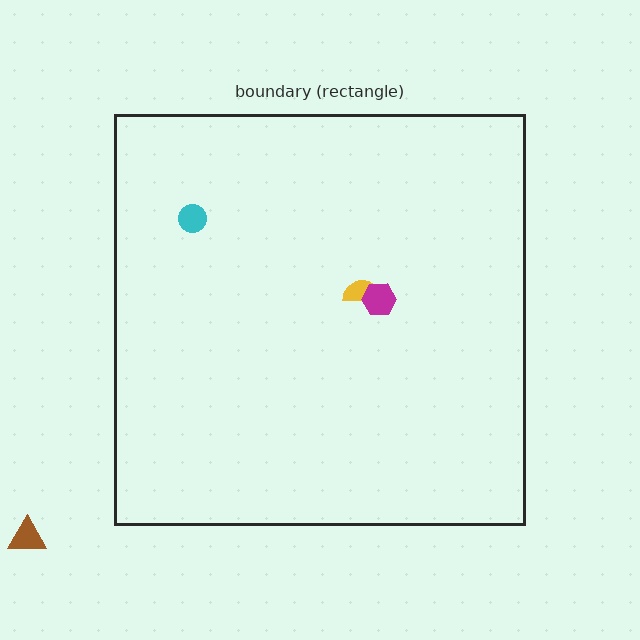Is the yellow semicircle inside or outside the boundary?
Inside.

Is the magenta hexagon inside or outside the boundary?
Inside.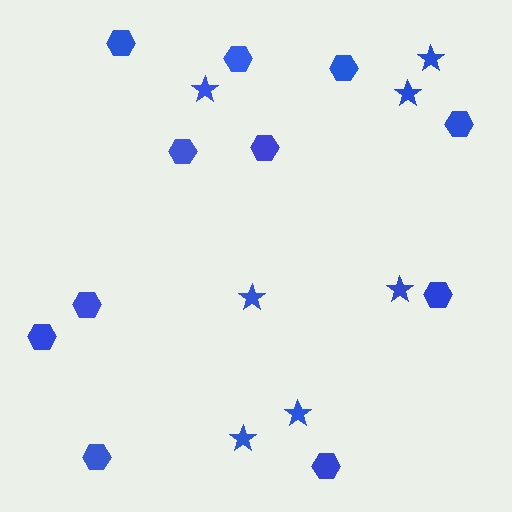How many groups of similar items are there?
There are 2 groups: one group of stars (7) and one group of hexagons (11).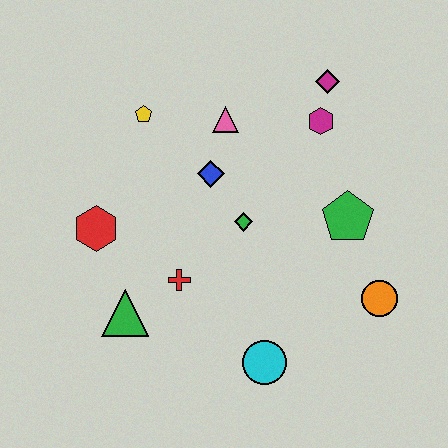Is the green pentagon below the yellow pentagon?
Yes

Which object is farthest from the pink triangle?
The cyan circle is farthest from the pink triangle.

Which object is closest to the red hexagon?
The green triangle is closest to the red hexagon.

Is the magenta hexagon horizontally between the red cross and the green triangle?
No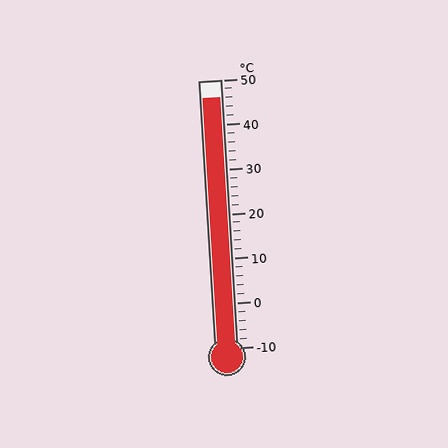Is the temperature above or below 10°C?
The temperature is above 10°C.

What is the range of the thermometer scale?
The thermometer scale ranges from -10°C to 50°C.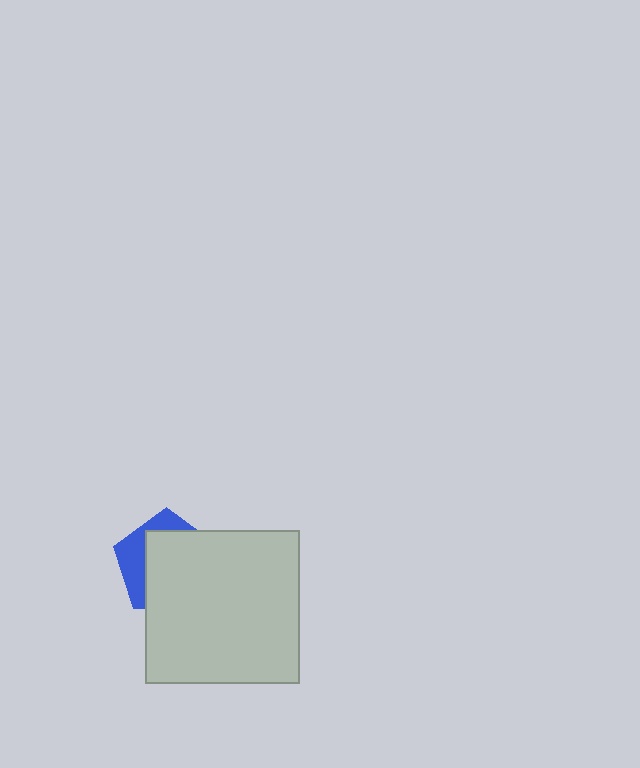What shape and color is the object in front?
The object in front is a light gray square.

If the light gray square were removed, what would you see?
You would see the complete blue pentagon.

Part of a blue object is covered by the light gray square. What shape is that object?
It is a pentagon.